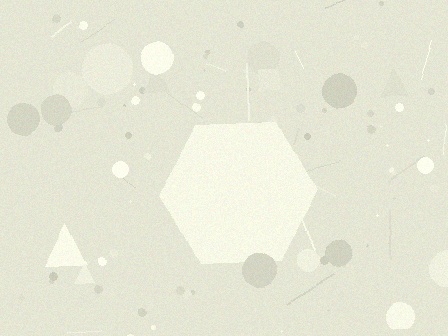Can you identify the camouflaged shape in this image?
The camouflaged shape is a hexagon.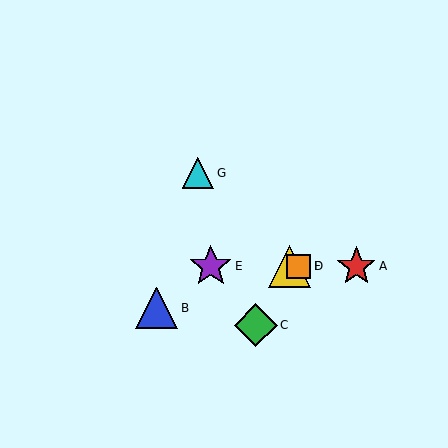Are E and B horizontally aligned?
No, E is at y≈266 and B is at y≈308.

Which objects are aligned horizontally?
Objects A, D, E, F are aligned horizontally.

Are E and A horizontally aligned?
Yes, both are at y≈266.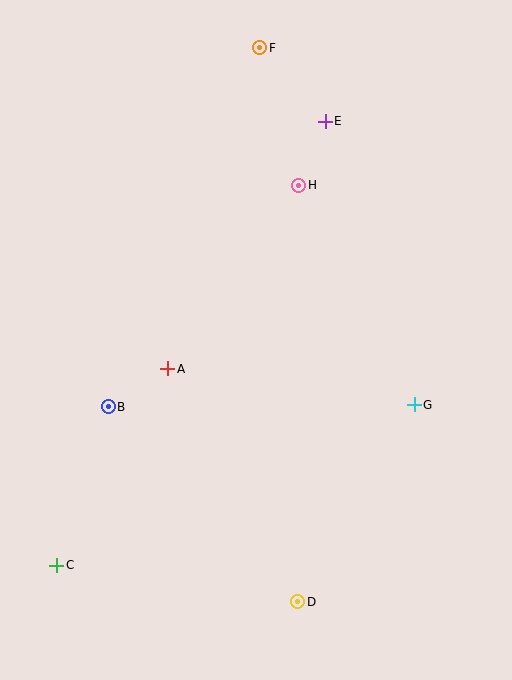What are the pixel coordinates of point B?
Point B is at (108, 407).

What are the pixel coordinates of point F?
Point F is at (260, 48).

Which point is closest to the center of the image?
Point A at (168, 369) is closest to the center.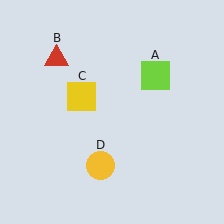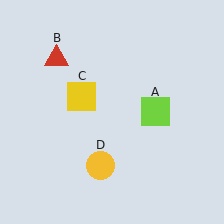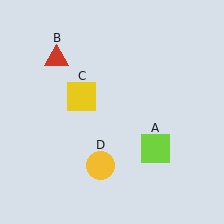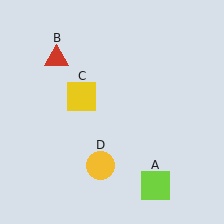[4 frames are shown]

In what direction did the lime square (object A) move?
The lime square (object A) moved down.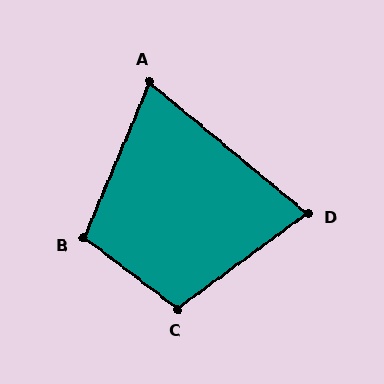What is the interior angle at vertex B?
Approximately 104 degrees (obtuse).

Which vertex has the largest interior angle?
C, at approximately 107 degrees.